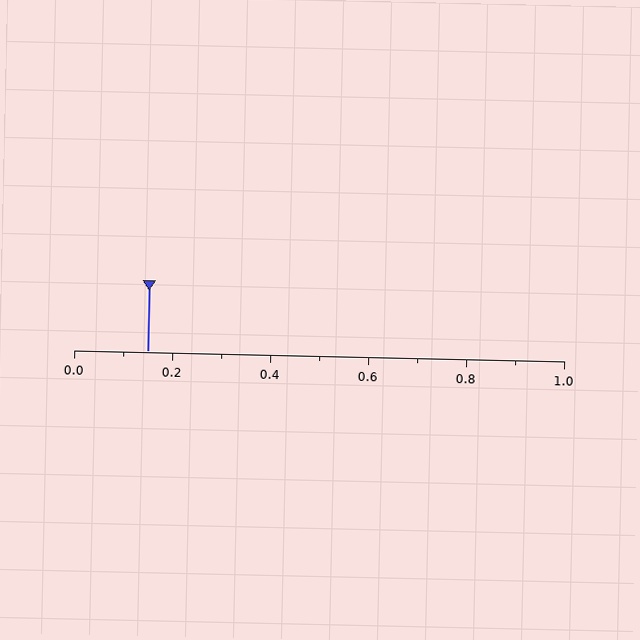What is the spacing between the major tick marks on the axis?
The major ticks are spaced 0.2 apart.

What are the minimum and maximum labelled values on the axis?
The axis runs from 0.0 to 1.0.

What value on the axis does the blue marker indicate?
The marker indicates approximately 0.15.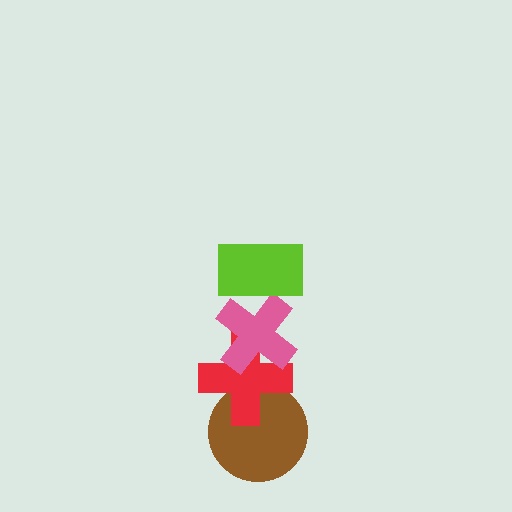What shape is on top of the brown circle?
The red cross is on top of the brown circle.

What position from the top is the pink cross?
The pink cross is 2nd from the top.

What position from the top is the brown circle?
The brown circle is 4th from the top.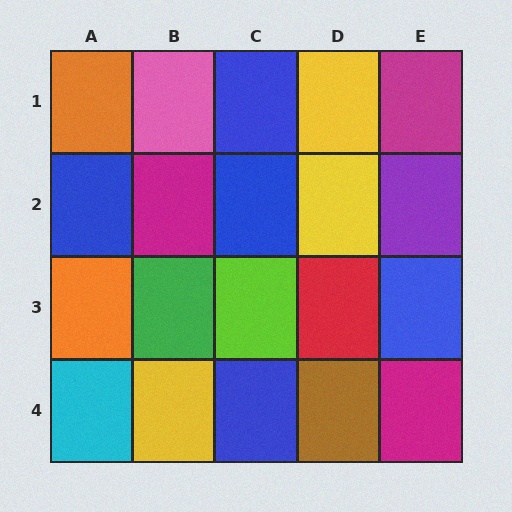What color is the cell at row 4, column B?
Yellow.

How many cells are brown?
1 cell is brown.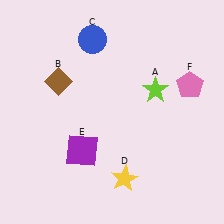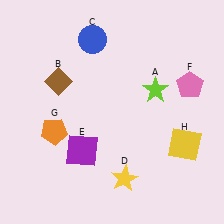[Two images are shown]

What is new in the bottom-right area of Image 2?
A yellow square (H) was added in the bottom-right area of Image 2.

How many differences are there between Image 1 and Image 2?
There are 2 differences between the two images.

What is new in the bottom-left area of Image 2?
An orange pentagon (G) was added in the bottom-left area of Image 2.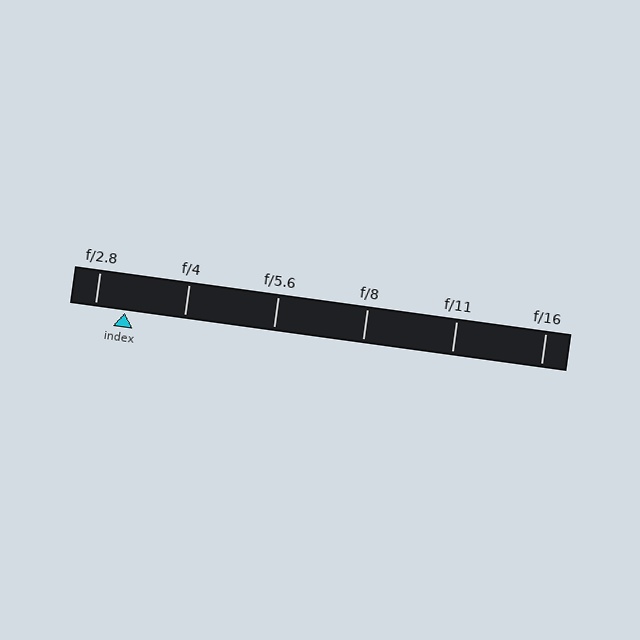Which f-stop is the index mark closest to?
The index mark is closest to f/2.8.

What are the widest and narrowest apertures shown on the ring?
The widest aperture shown is f/2.8 and the narrowest is f/16.